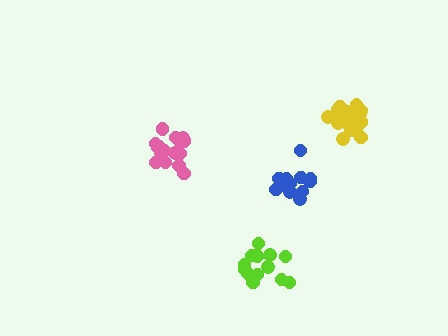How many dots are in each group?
Group 1: 13 dots, Group 2: 16 dots, Group 3: 17 dots, Group 4: 14 dots (60 total).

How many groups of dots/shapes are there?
There are 4 groups.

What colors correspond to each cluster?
The clusters are colored: blue, pink, yellow, lime.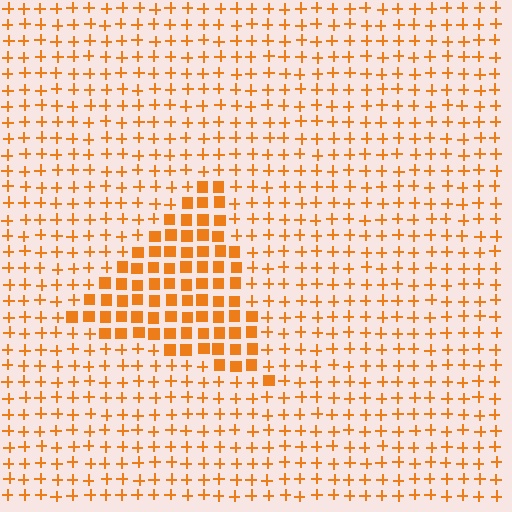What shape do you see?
I see a triangle.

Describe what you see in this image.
The image is filled with small orange elements arranged in a uniform grid. A triangle-shaped region contains squares, while the surrounding area contains plus signs. The boundary is defined purely by the change in element shape.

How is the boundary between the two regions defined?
The boundary is defined by a change in element shape: squares inside vs. plus signs outside. All elements share the same color and spacing.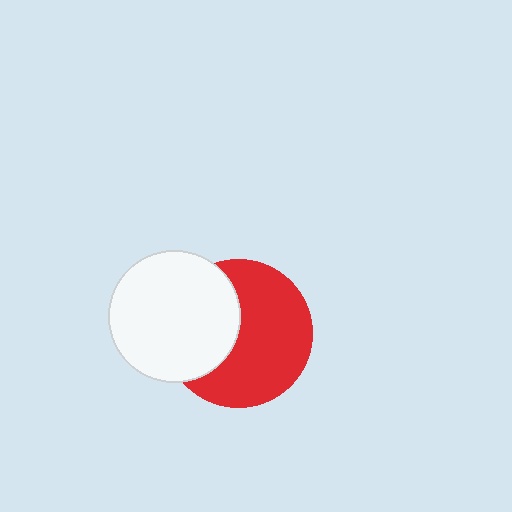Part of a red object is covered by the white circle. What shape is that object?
It is a circle.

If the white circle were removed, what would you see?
You would see the complete red circle.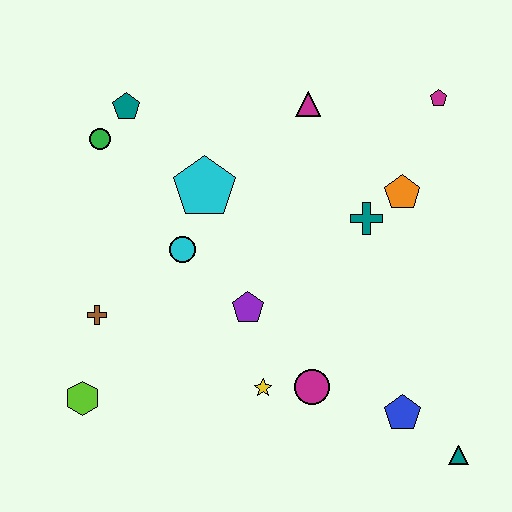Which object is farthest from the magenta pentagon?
The lime hexagon is farthest from the magenta pentagon.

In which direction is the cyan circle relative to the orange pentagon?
The cyan circle is to the left of the orange pentagon.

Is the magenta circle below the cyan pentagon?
Yes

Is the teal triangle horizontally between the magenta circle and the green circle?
No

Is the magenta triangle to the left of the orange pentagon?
Yes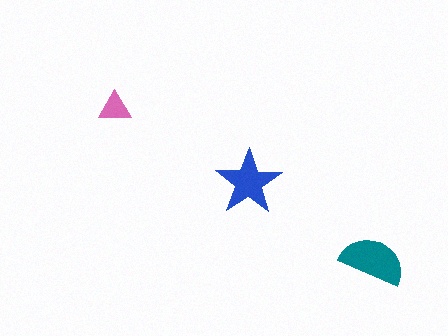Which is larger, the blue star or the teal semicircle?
The teal semicircle.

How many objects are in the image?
There are 3 objects in the image.